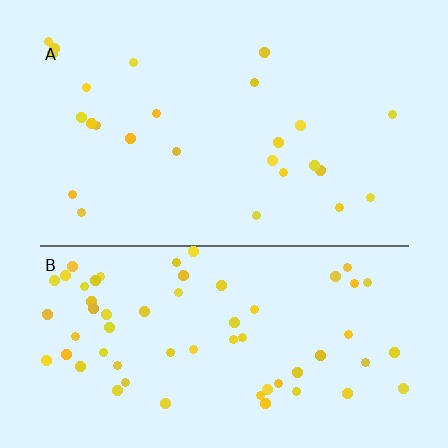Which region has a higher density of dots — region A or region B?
B (the bottom).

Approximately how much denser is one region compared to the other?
Approximately 2.5× — region B over region A.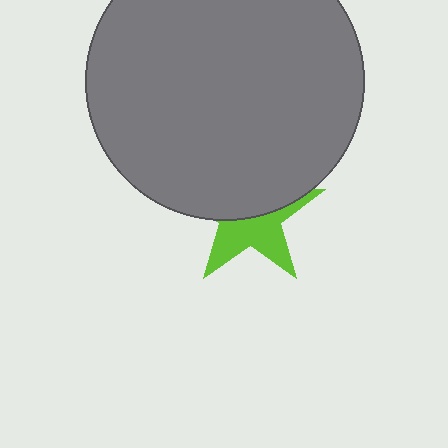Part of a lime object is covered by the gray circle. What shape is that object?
It is a star.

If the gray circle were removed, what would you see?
You would see the complete lime star.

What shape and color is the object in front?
The object in front is a gray circle.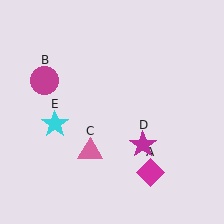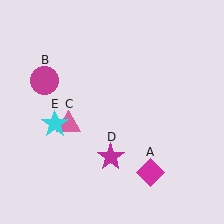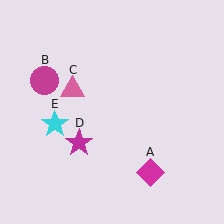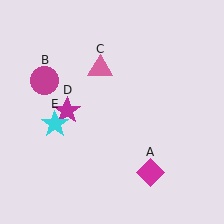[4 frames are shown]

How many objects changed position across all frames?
2 objects changed position: pink triangle (object C), magenta star (object D).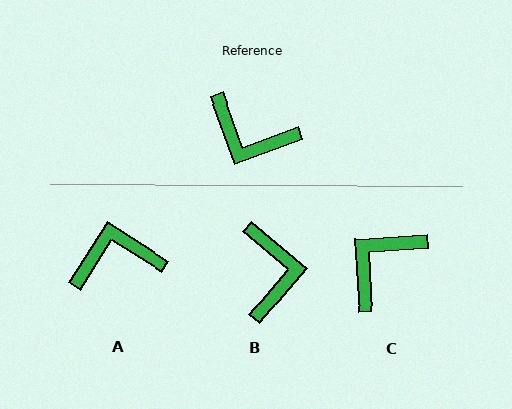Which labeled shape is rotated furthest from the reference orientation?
A, about 142 degrees away.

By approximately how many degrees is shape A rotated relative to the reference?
Approximately 142 degrees clockwise.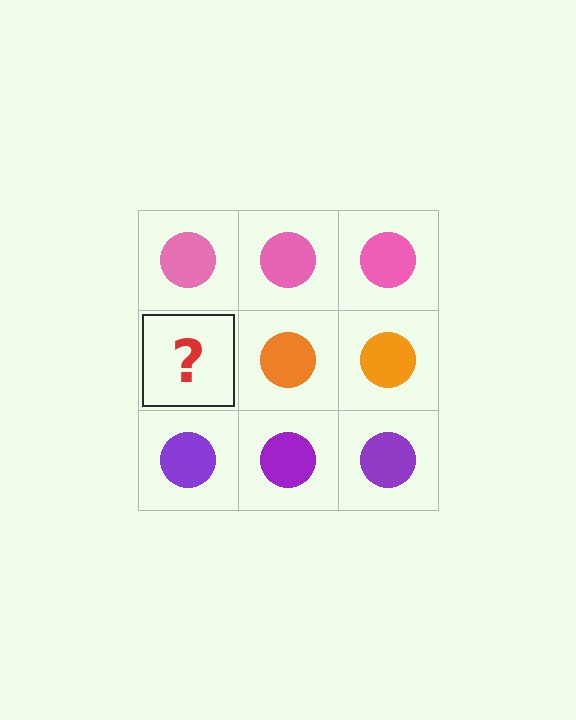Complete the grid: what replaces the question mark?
The question mark should be replaced with an orange circle.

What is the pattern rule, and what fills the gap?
The rule is that each row has a consistent color. The gap should be filled with an orange circle.